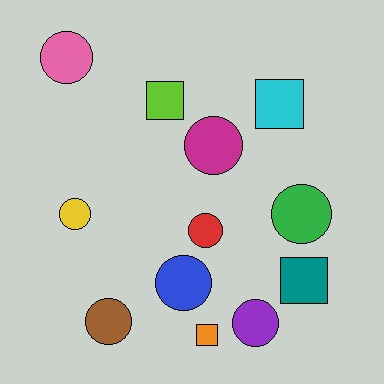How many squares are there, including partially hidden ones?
There are 4 squares.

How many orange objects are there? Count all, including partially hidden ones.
There is 1 orange object.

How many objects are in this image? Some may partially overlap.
There are 12 objects.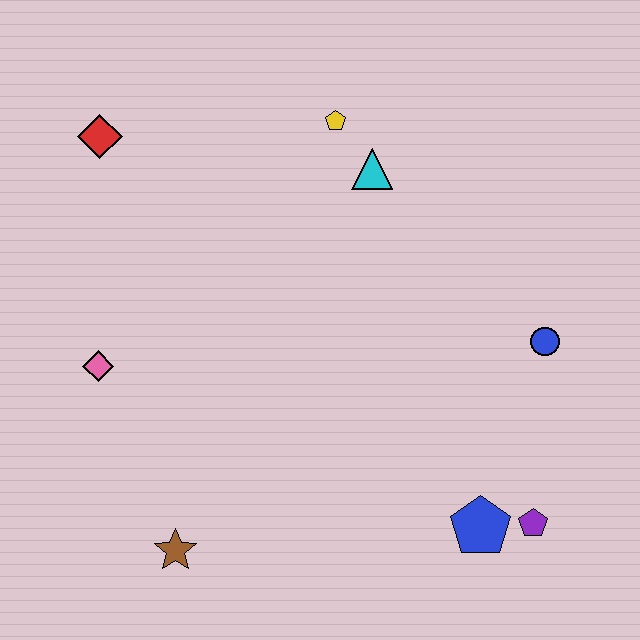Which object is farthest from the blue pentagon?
The red diamond is farthest from the blue pentagon.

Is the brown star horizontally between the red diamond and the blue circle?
Yes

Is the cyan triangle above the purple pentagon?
Yes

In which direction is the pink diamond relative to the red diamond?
The pink diamond is below the red diamond.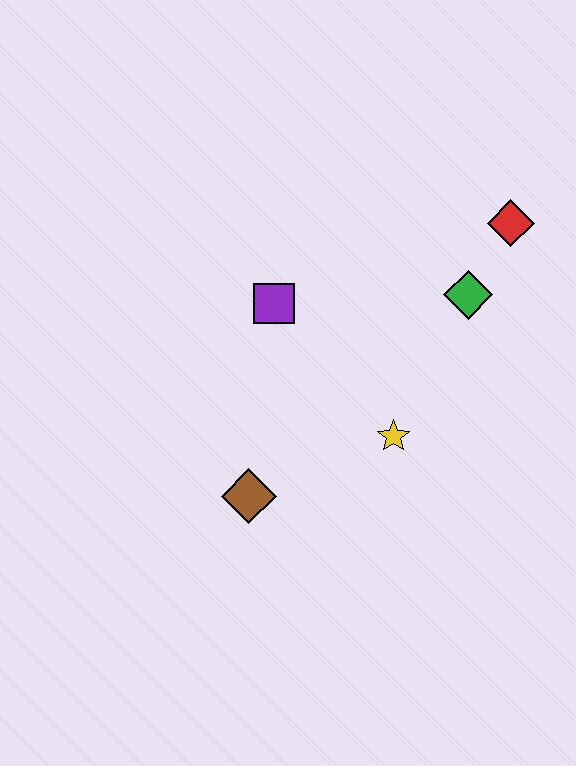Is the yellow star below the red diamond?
Yes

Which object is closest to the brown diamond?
The yellow star is closest to the brown diamond.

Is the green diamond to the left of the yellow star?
No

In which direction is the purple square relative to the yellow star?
The purple square is above the yellow star.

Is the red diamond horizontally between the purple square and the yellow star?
No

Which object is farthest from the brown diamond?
The red diamond is farthest from the brown diamond.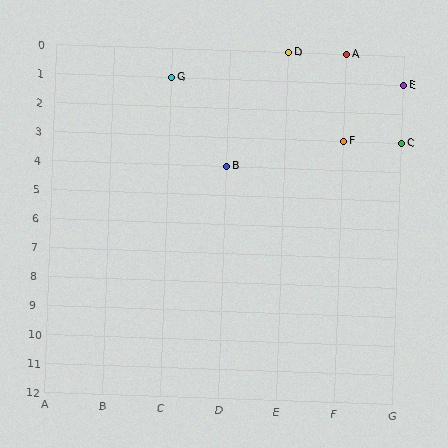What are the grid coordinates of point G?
Point G is at grid coordinates (C, 1).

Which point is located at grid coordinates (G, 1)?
Point E is at (G, 1).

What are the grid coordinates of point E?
Point E is at grid coordinates (G, 1).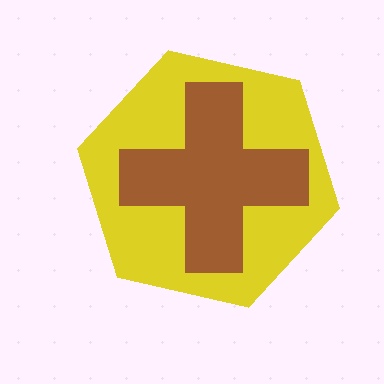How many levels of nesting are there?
2.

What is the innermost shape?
The brown cross.